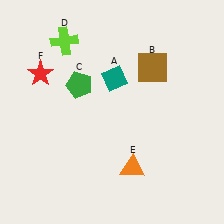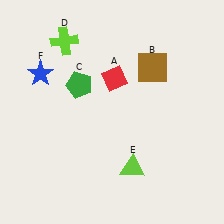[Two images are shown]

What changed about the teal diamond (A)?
In Image 1, A is teal. In Image 2, it changed to red.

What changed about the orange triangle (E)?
In Image 1, E is orange. In Image 2, it changed to lime.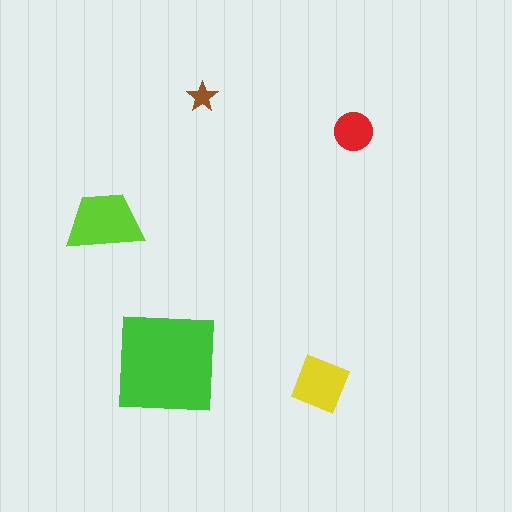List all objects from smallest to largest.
The brown star, the red circle, the yellow square, the lime trapezoid, the green square.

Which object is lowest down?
The yellow square is bottommost.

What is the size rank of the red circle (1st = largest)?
4th.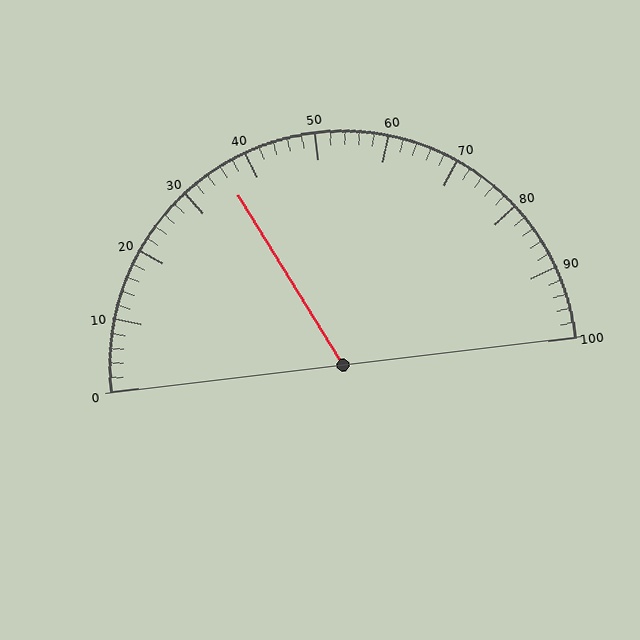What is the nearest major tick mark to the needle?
The nearest major tick mark is 40.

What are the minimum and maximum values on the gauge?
The gauge ranges from 0 to 100.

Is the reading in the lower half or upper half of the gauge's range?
The reading is in the lower half of the range (0 to 100).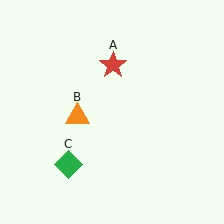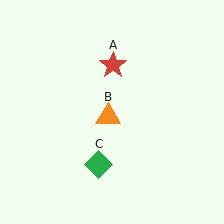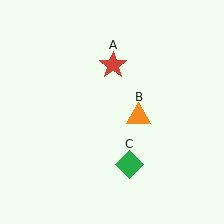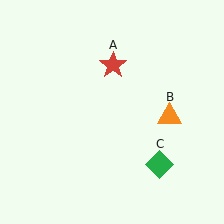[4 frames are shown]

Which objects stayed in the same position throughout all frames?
Red star (object A) remained stationary.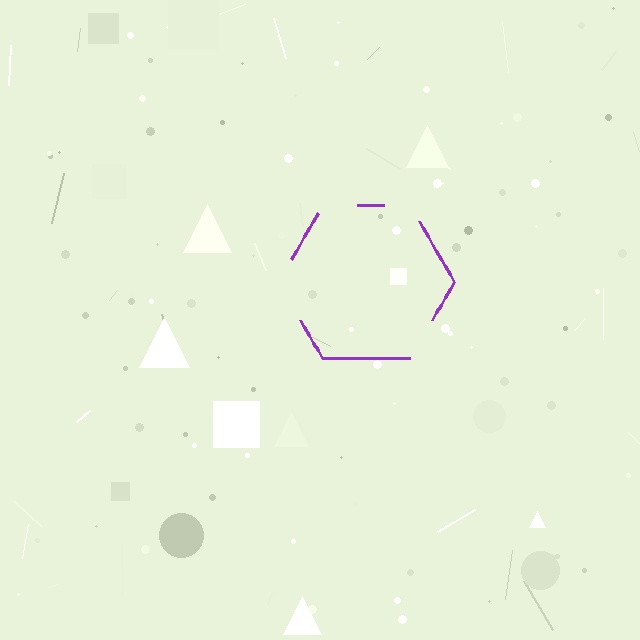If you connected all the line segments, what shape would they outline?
They would outline a hexagon.